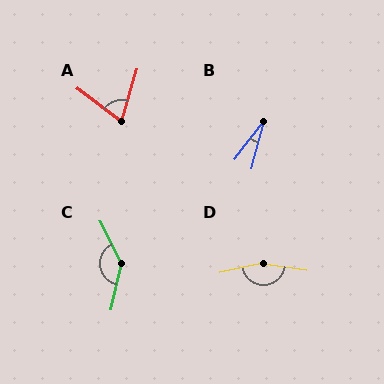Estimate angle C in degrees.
Approximately 141 degrees.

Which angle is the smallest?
B, at approximately 23 degrees.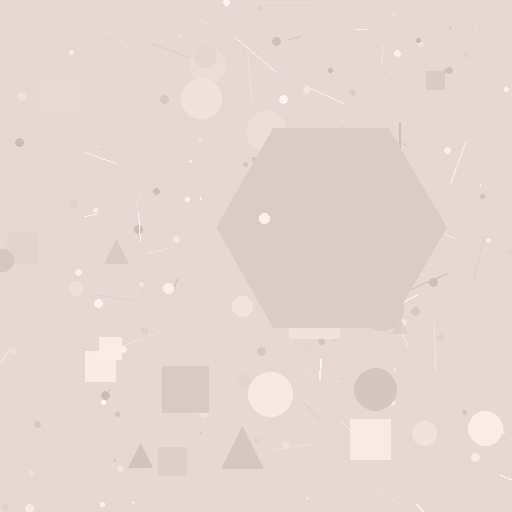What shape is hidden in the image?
A hexagon is hidden in the image.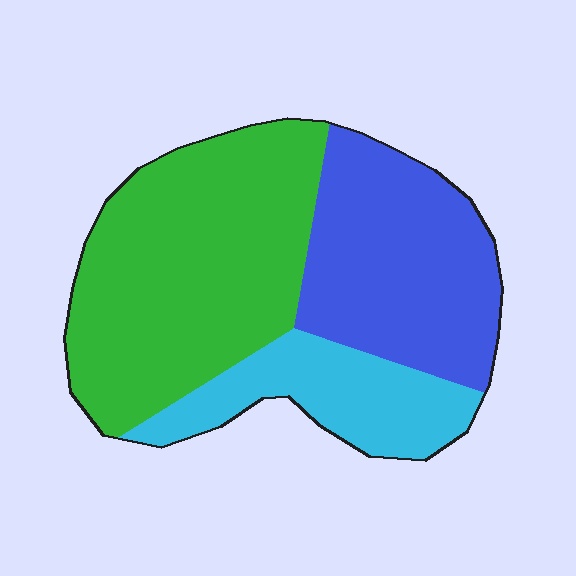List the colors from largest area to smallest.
From largest to smallest: green, blue, cyan.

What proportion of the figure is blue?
Blue covers 33% of the figure.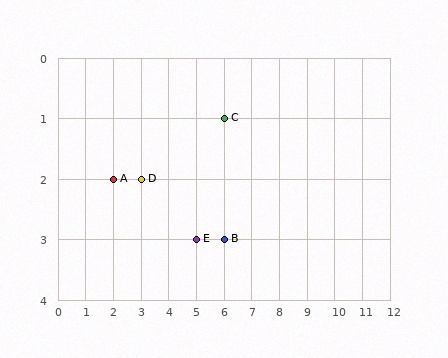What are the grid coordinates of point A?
Point A is at grid coordinates (2, 2).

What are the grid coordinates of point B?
Point B is at grid coordinates (6, 3).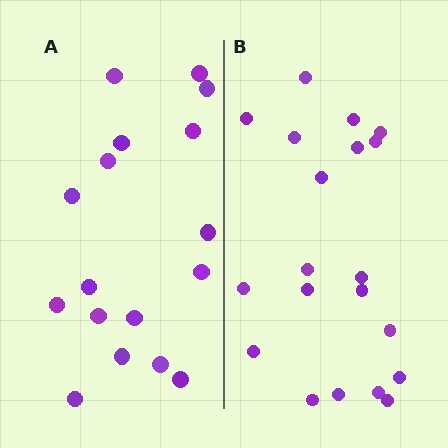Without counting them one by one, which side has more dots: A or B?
Region B (the right region) has more dots.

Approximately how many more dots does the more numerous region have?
Region B has just a few more — roughly 2 or 3 more dots than region A.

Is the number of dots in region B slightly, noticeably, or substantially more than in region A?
Region B has only slightly more — the two regions are fairly close. The ratio is roughly 1.2 to 1.